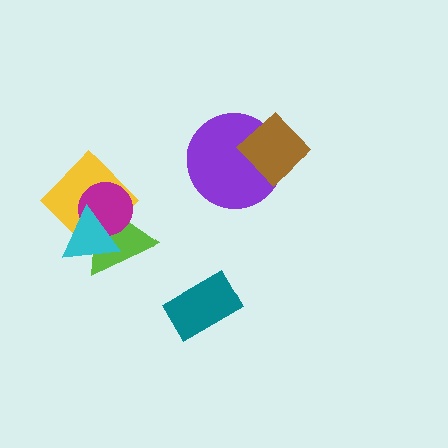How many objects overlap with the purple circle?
1 object overlaps with the purple circle.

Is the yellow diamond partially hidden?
Yes, it is partially covered by another shape.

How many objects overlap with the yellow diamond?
3 objects overlap with the yellow diamond.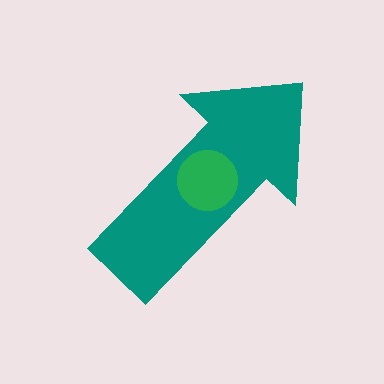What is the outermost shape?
The teal arrow.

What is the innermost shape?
The green circle.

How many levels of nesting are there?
2.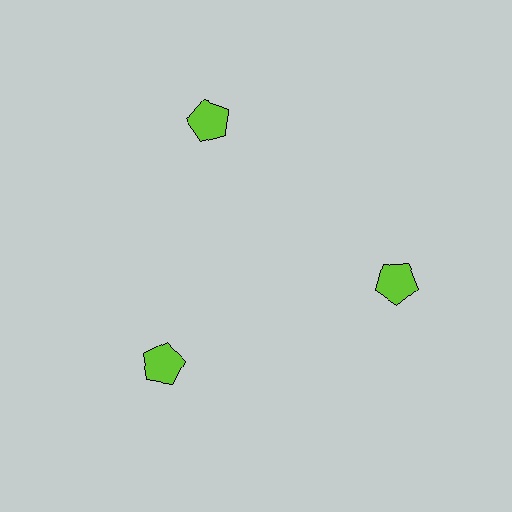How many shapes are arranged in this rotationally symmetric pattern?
There are 3 shapes, arranged in 3 groups of 1.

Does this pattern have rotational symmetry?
Yes, this pattern has 3-fold rotational symmetry. It looks the same after rotating 120 degrees around the center.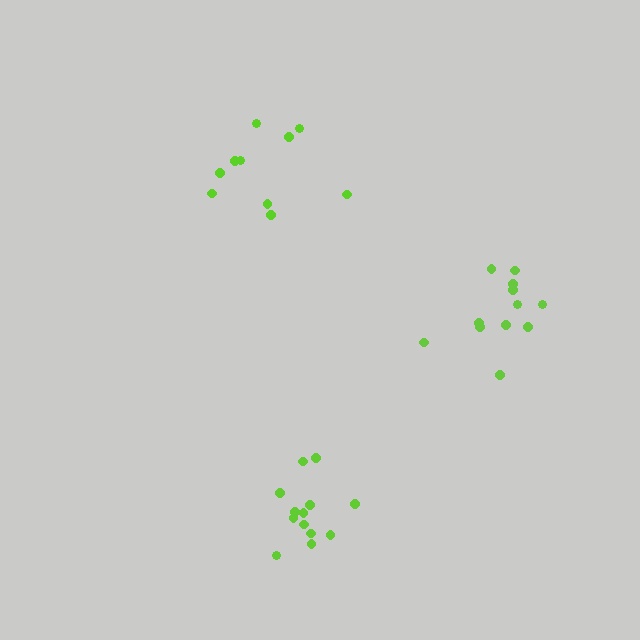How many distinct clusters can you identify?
There are 3 distinct clusters.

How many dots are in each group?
Group 1: 10 dots, Group 2: 13 dots, Group 3: 12 dots (35 total).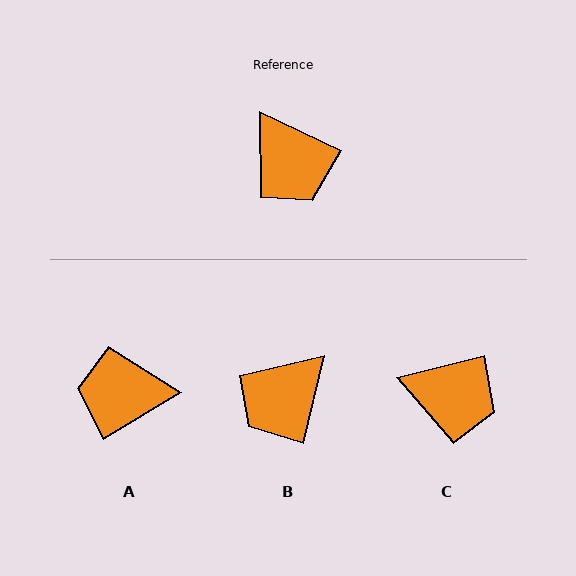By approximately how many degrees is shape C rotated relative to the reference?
Approximately 40 degrees counter-clockwise.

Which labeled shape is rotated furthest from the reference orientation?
A, about 123 degrees away.